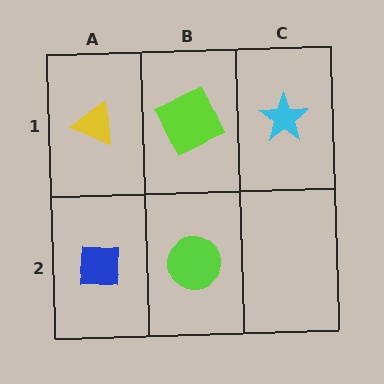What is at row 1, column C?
A cyan star.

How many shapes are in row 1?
3 shapes.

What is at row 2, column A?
A blue square.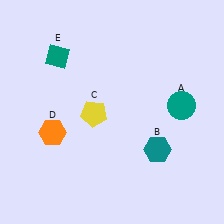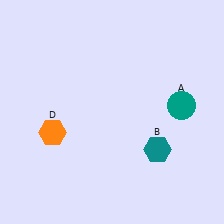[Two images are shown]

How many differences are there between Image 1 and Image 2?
There are 2 differences between the two images.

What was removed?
The teal diamond (E), the yellow pentagon (C) were removed in Image 2.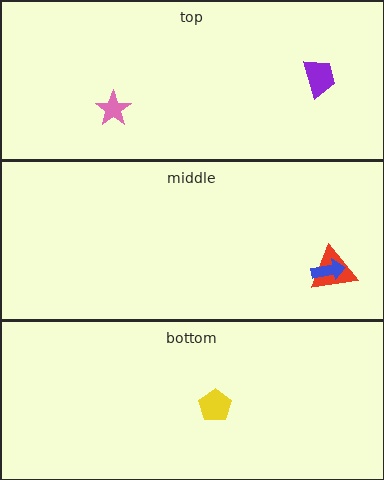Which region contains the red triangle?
The middle region.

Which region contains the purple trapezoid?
The top region.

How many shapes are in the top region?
2.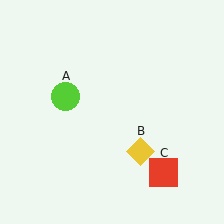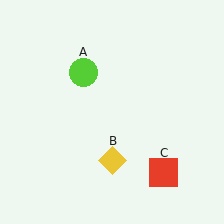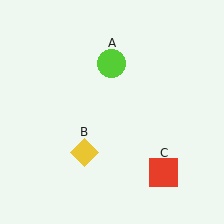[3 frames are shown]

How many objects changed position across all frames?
2 objects changed position: lime circle (object A), yellow diamond (object B).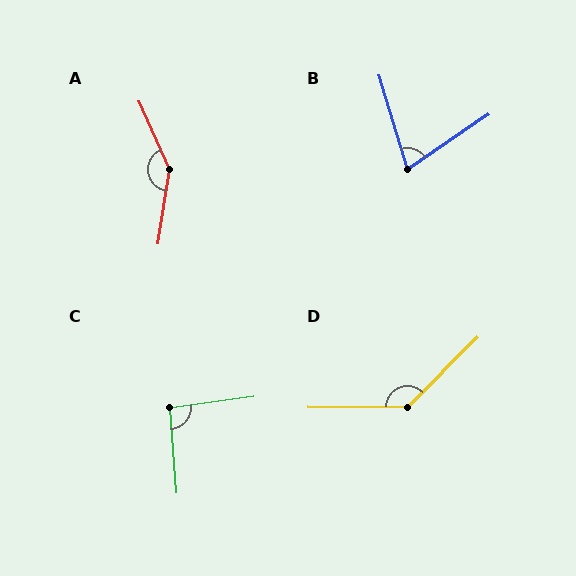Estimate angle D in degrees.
Approximately 134 degrees.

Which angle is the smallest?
B, at approximately 73 degrees.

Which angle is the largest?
A, at approximately 148 degrees.